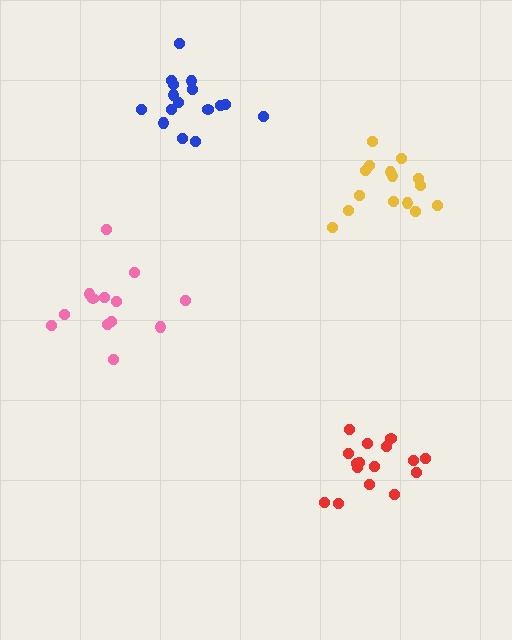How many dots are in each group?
Group 1: 16 dots, Group 2: 16 dots, Group 3: 15 dots, Group 4: 13 dots (60 total).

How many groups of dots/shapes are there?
There are 4 groups.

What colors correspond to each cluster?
The clusters are colored: red, blue, yellow, pink.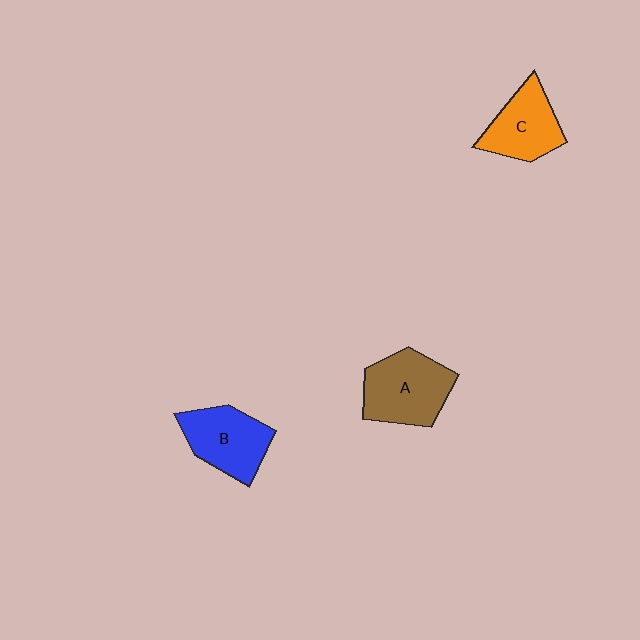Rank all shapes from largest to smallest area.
From largest to smallest: A (brown), B (blue), C (orange).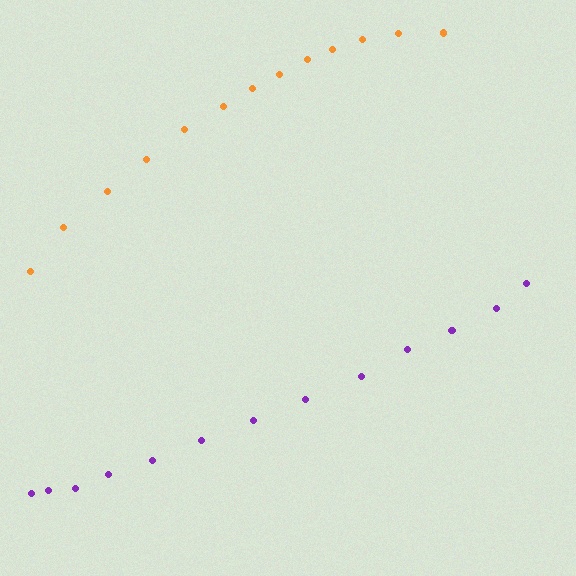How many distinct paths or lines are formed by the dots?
There are 2 distinct paths.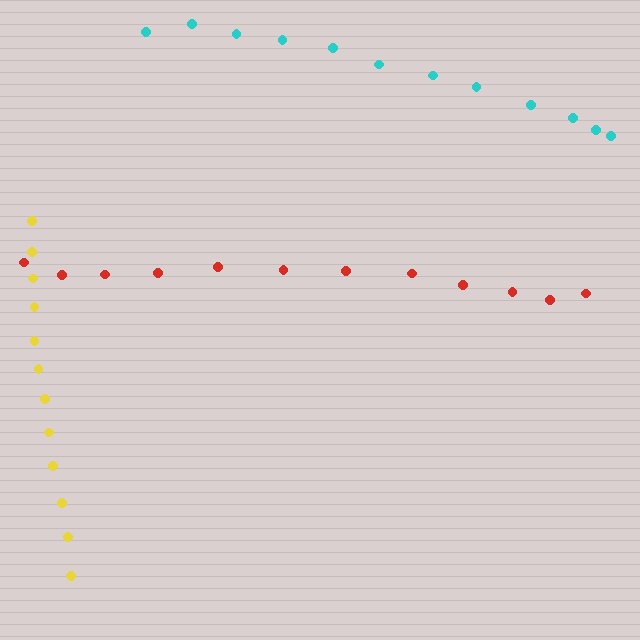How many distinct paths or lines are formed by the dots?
There are 3 distinct paths.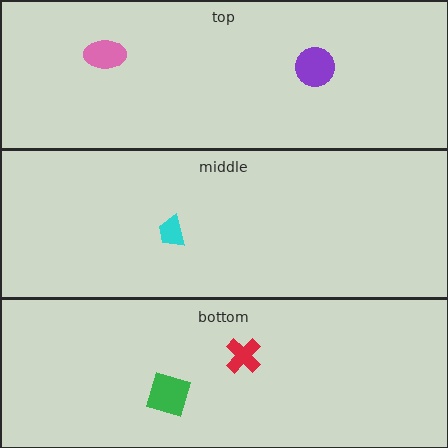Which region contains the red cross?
The bottom region.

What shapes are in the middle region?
The cyan trapezoid.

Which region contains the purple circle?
The top region.